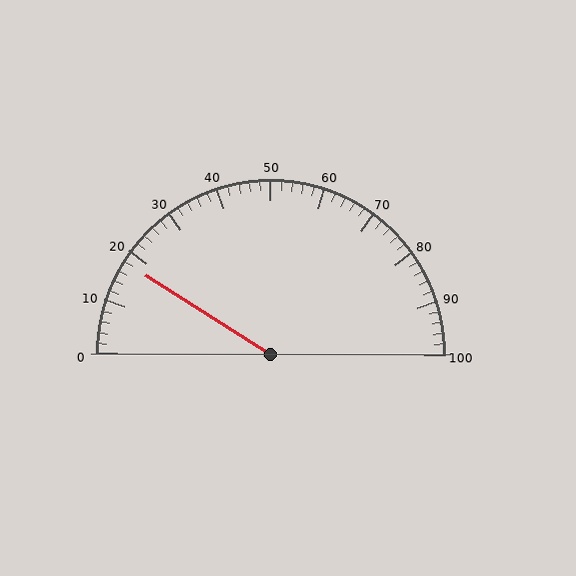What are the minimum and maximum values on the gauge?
The gauge ranges from 0 to 100.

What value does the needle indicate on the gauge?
The needle indicates approximately 18.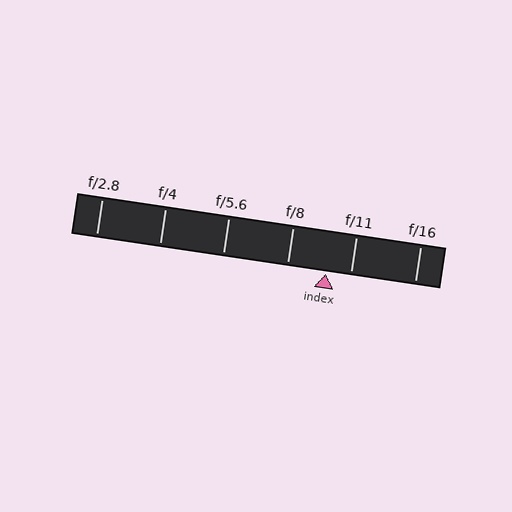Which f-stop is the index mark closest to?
The index mark is closest to f/11.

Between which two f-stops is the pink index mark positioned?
The index mark is between f/8 and f/11.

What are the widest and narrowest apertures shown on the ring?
The widest aperture shown is f/2.8 and the narrowest is f/16.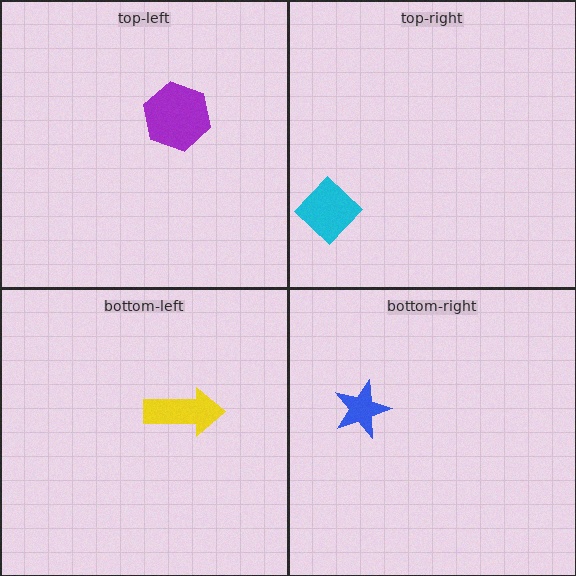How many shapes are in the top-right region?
1.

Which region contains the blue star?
The bottom-right region.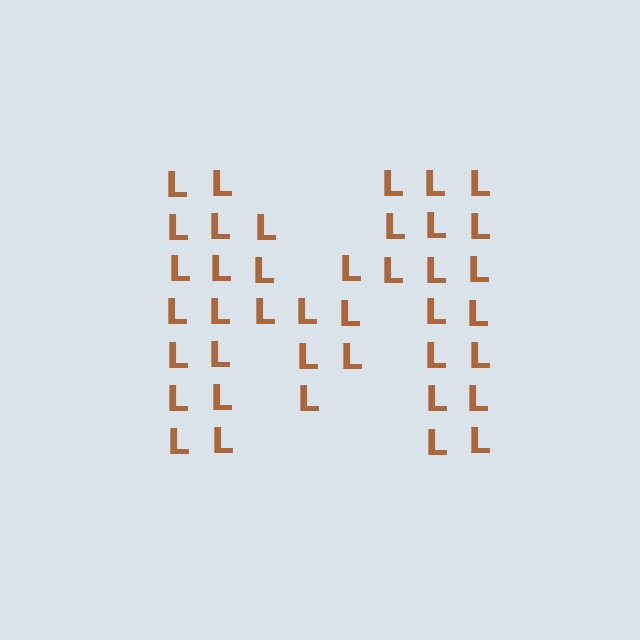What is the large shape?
The large shape is the letter M.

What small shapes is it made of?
It is made of small letter L's.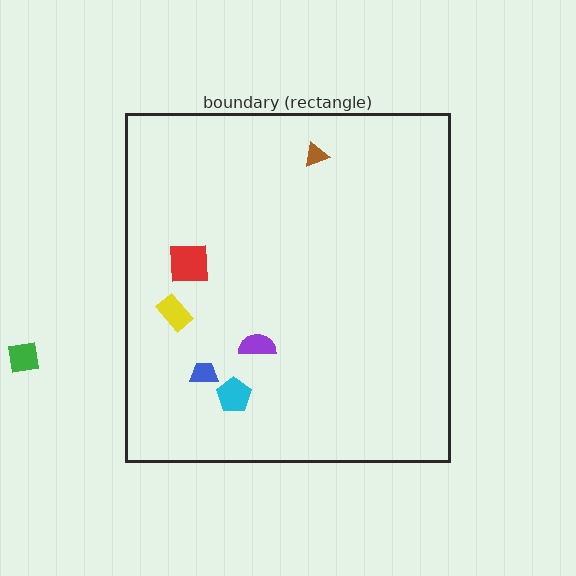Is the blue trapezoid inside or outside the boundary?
Inside.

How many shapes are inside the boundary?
6 inside, 1 outside.